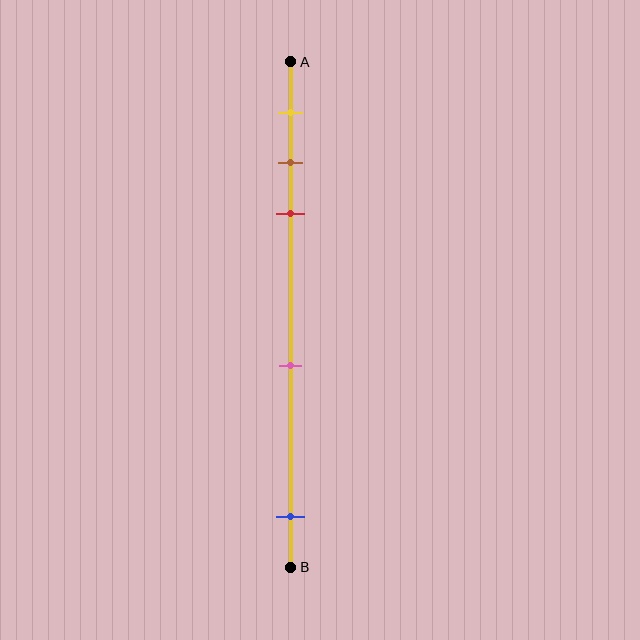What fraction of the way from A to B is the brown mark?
The brown mark is approximately 20% (0.2) of the way from A to B.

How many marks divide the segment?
There are 5 marks dividing the segment.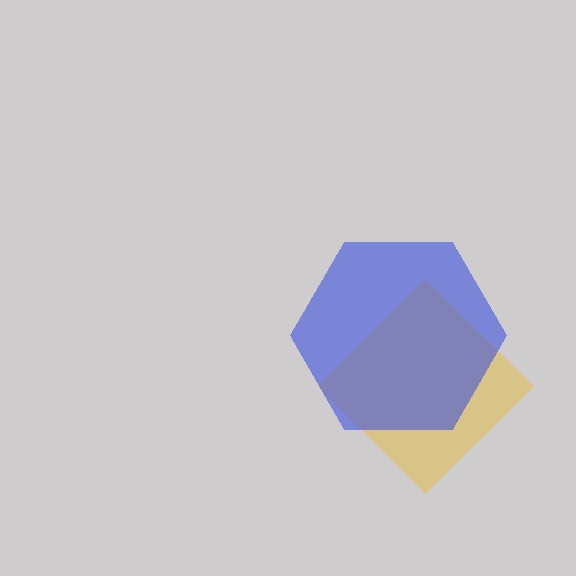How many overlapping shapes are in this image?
There are 2 overlapping shapes in the image.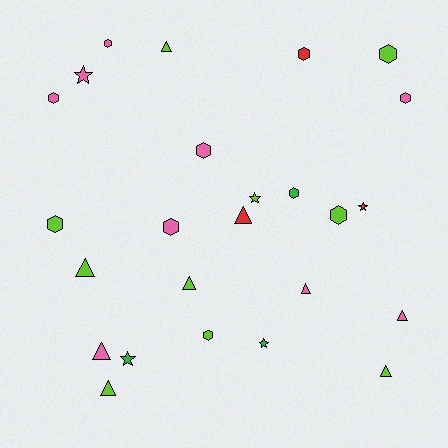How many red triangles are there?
There is 1 red triangle.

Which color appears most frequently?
Lime, with 10 objects.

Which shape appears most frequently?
Hexagon, with 11 objects.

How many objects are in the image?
There are 25 objects.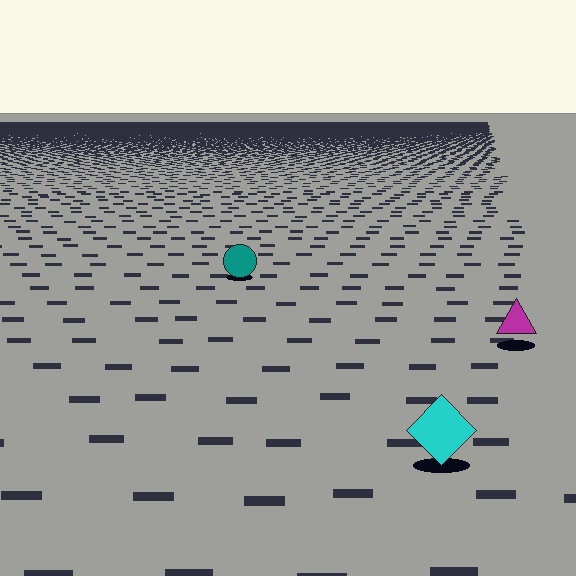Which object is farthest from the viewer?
The teal circle is farthest from the viewer. It appears smaller and the ground texture around it is denser.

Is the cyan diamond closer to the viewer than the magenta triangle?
Yes. The cyan diamond is closer — you can tell from the texture gradient: the ground texture is coarser near it.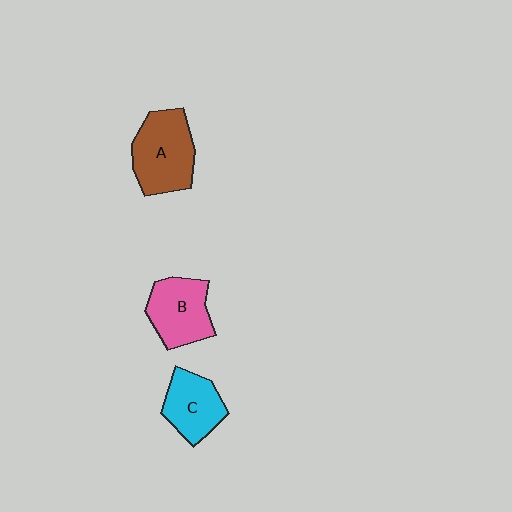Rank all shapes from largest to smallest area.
From largest to smallest: A (brown), B (pink), C (cyan).